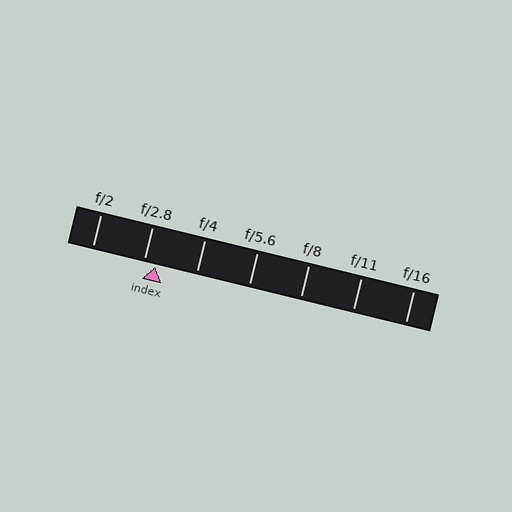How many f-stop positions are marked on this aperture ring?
There are 7 f-stop positions marked.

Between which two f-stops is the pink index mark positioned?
The index mark is between f/2.8 and f/4.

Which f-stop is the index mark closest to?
The index mark is closest to f/2.8.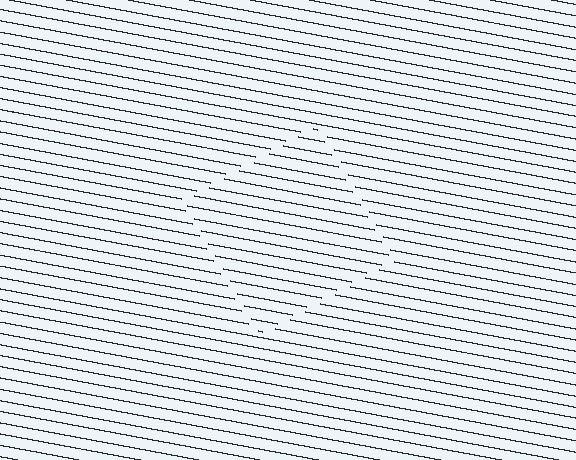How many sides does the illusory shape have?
4 sides — the line-ends trace a square.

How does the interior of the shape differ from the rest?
The interior of the shape contains the same grating, shifted by half a period — the contour is defined by the phase discontinuity where line-ends from the inner and outer gratings abut.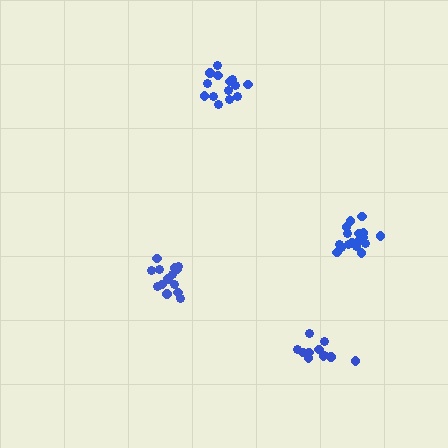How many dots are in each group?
Group 1: 14 dots, Group 2: 18 dots, Group 3: 14 dots, Group 4: 12 dots (58 total).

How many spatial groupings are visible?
There are 4 spatial groupings.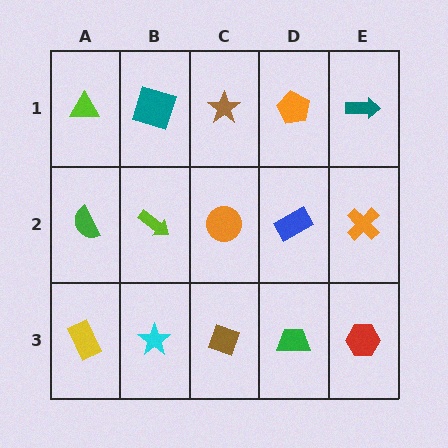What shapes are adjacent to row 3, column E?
An orange cross (row 2, column E), a green trapezoid (row 3, column D).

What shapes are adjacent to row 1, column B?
A lime arrow (row 2, column B), a lime triangle (row 1, column A), a brown star (row 1, column C).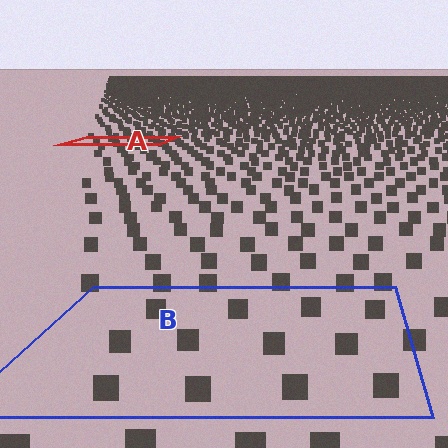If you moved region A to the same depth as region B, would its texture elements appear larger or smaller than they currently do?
They would appear larger. At a closer depth, the same texture elements are projected at a bigger on-screen size.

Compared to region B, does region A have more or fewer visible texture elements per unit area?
Region A has more texture elements per unit area — they are packed more densely because it is farther away.